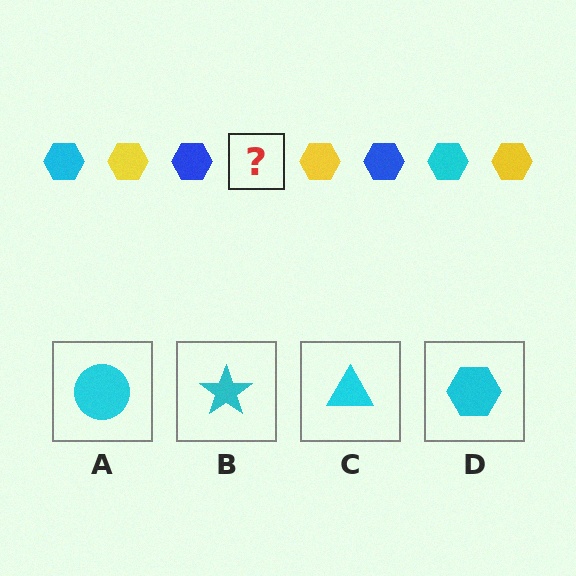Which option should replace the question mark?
Option D.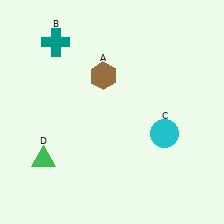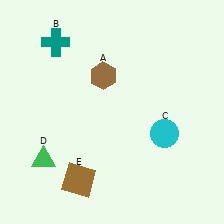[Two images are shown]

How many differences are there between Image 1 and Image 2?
There is 1 difference between the two images.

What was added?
A brown square (E) was added in Image 2.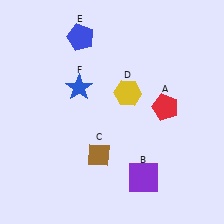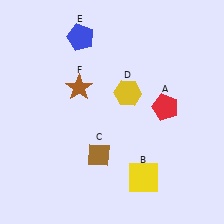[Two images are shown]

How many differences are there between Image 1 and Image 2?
There are 2 differences between the two images.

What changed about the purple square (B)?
In Image 1, B is purple. In Image 2, it changed to yellow.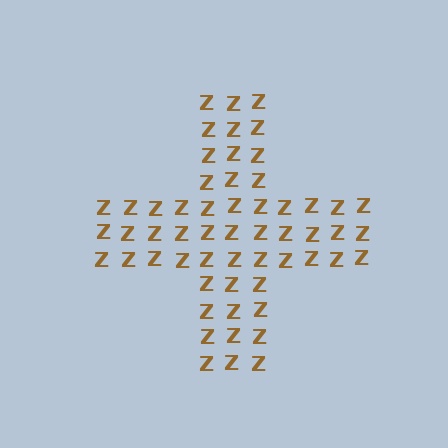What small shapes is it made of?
It is made of small letter Z's.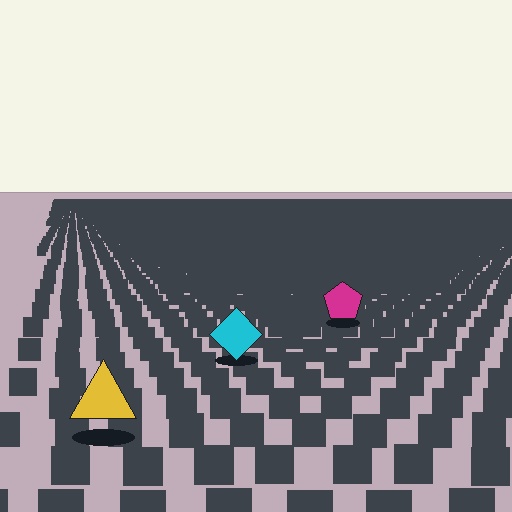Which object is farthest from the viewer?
The magenta pentagon is farthest from the viewer. It appears smaller and the ground texture around it is denser.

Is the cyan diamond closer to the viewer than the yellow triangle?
No. The yellow triangle is closer — you can tell from the texture gradient: the ground texture is coarser near it.